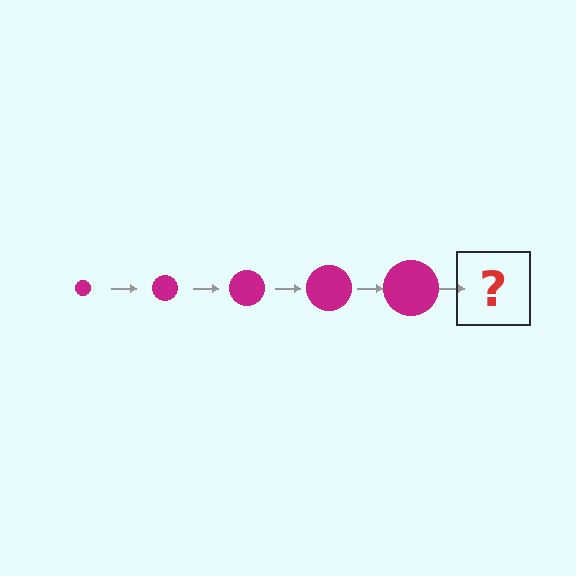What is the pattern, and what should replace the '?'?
The pattern is that the circle gets progressively larger each step. The '?' should be a magenta circle, larger than the previous one.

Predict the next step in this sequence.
The next step is a magenta circle, larger than the previous one.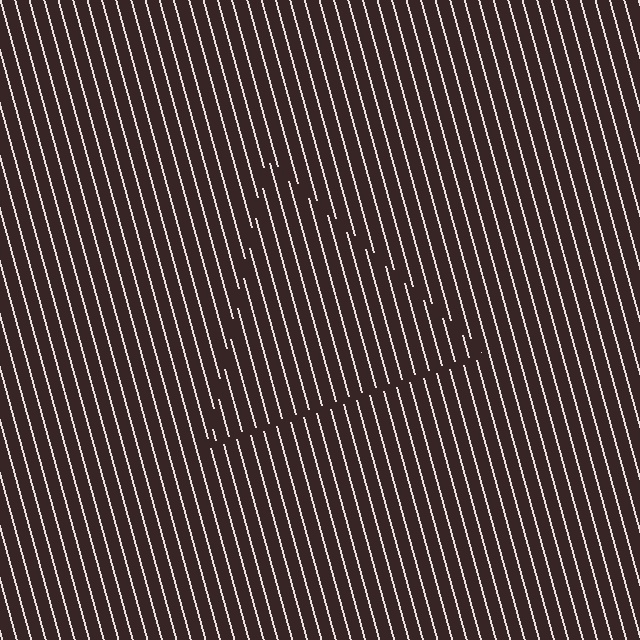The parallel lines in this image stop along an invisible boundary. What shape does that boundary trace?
An illusory triangle. The interior of the shape contains the same grating, shifted by half a period — the contour is defined by the phase discontinuity where line-ends from the inner and outer gratings abut.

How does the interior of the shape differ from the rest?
The interior of the shape contains the same grating, shifted by half a period — the contour is defined by the phase discontinuity where line-ends from the inner and outer gratings abut.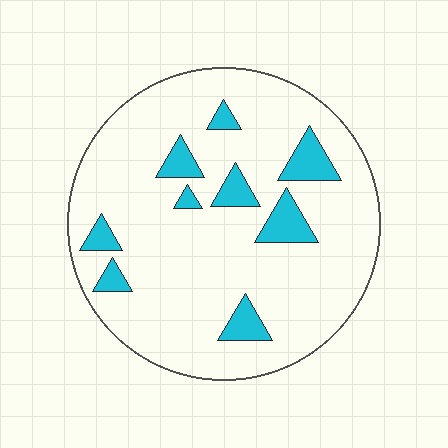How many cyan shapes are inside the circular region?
9.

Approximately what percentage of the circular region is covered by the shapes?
Approximately 15%.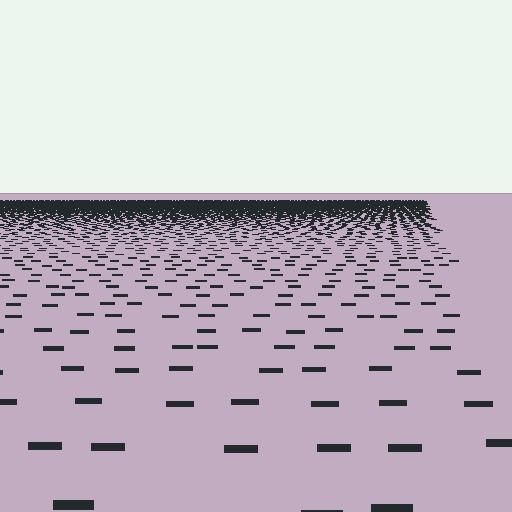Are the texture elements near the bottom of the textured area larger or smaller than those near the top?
Larger. Near the bottom, elements are closer to the viewer and appear at a bigger on-screen size.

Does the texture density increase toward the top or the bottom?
Density increases toward the top.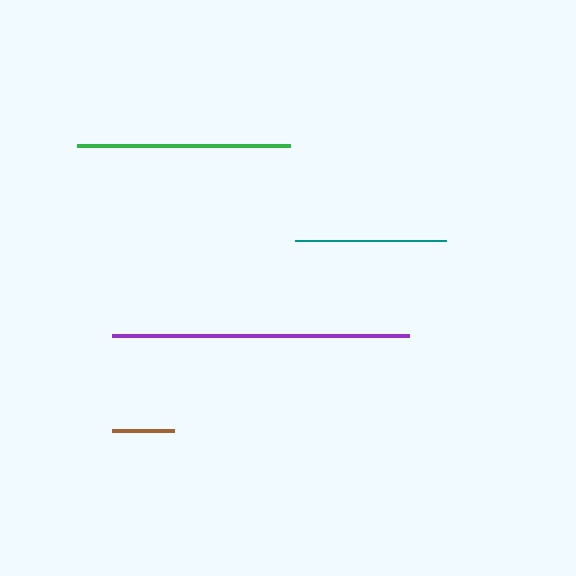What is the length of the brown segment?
The brown segment is approximately 63 pixels long.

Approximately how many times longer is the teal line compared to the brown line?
The teal line is approximately 2.4 times the length of the brown line.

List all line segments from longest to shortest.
From longest to shortest: purple, green, teal, brown.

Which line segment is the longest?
The purple line is the longest at approximately 298 pixels.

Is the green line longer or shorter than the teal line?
The green line is longer than the teal line.